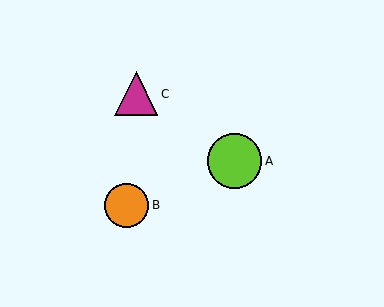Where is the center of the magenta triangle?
The center of the magenta triangle is at (136, 94).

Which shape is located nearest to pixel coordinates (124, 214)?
The orange circle (labeled B) at (127, 205) is nearest to that location.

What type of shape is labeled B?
Shape B is an orange circle.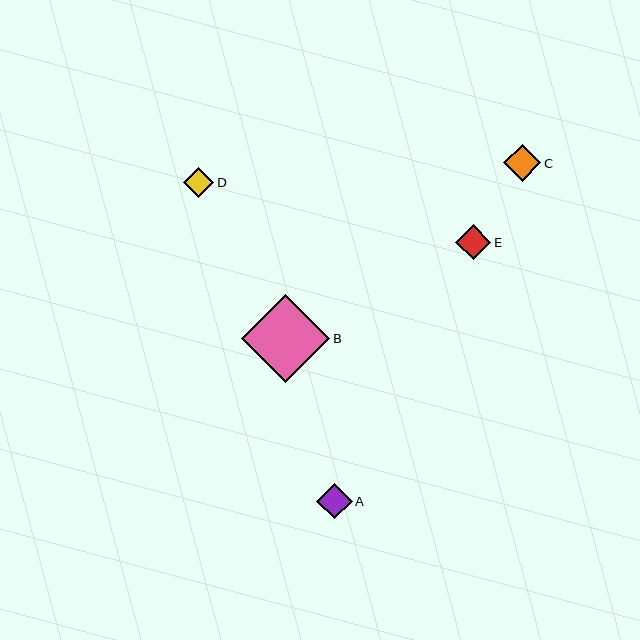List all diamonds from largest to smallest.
From largest to smallest: B, C, E, A, D.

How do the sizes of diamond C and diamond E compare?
Diamond C and diamond E are approximately the same size.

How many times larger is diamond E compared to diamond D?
Diamond E is approximately 1.2 times the size of diamond D.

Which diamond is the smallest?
Diamond D is the smallest with a size of approximately 30 pixels.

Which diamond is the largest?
Diamond B is the largest with a size of approximately 88 pixels.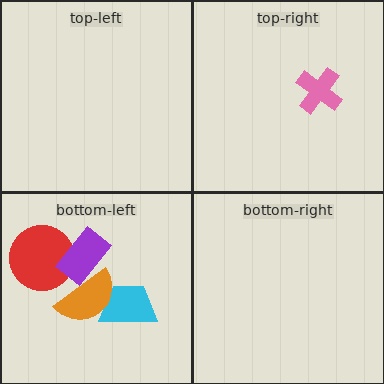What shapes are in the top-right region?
The pink cross.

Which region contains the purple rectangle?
The bottom-left region.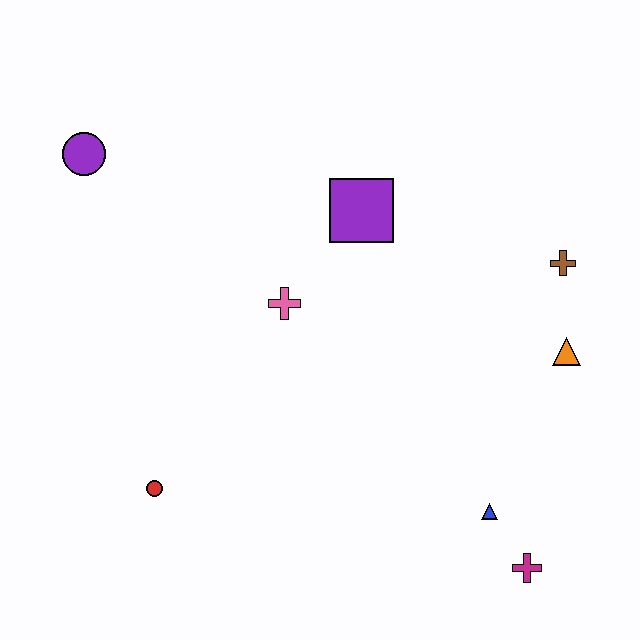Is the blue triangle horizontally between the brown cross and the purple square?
Yes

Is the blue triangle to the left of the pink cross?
No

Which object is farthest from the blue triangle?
The purple circle is farthest from the blue triangle.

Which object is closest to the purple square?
The pink cross is closest to the purple square.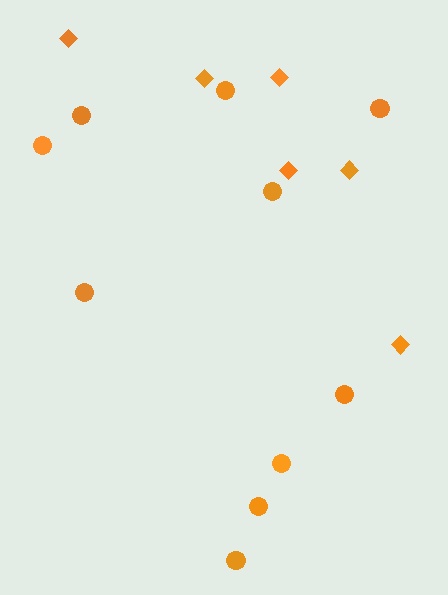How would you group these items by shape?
There are 2 groups: one group of circles (10) and one group of diamonds (6).